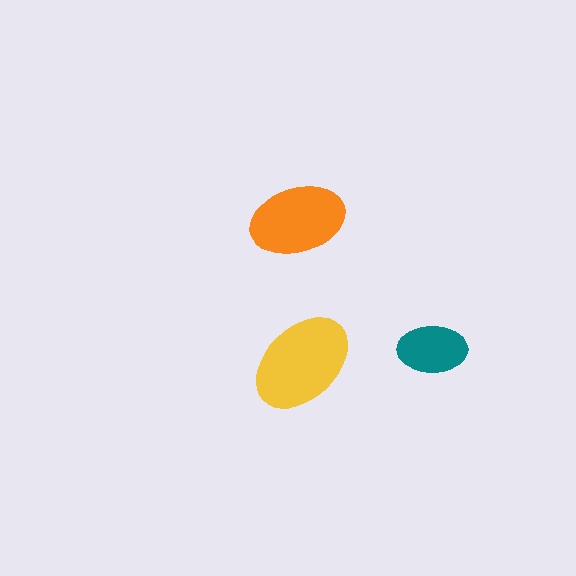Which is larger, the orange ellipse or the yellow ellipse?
The yellow one.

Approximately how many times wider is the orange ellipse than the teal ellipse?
About 1.5 times wider.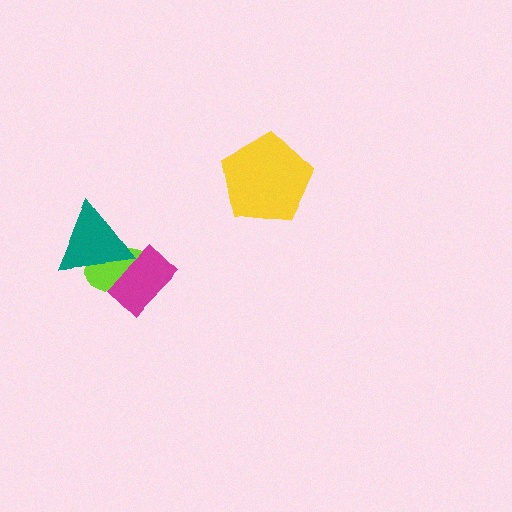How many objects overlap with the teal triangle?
2 objects overlap with the teal triangle.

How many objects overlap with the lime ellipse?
2 objects overlap with the lime ellipse.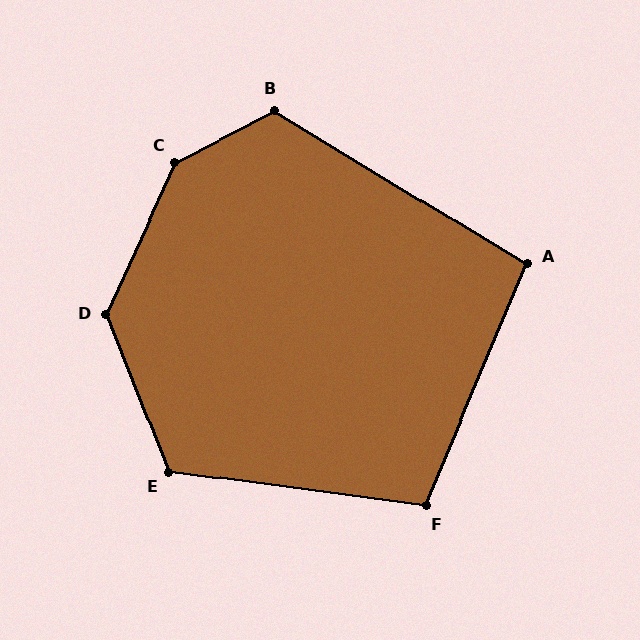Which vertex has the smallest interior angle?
A, at approximately 99 degrees.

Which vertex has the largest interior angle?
C, at approximately 142 degrees.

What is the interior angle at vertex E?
Approximately 119 degrees (obtuse).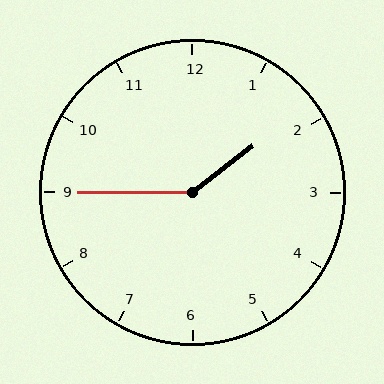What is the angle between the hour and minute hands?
Approximately 142 degrees.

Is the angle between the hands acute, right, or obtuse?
It is obtuse.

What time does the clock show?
1:45.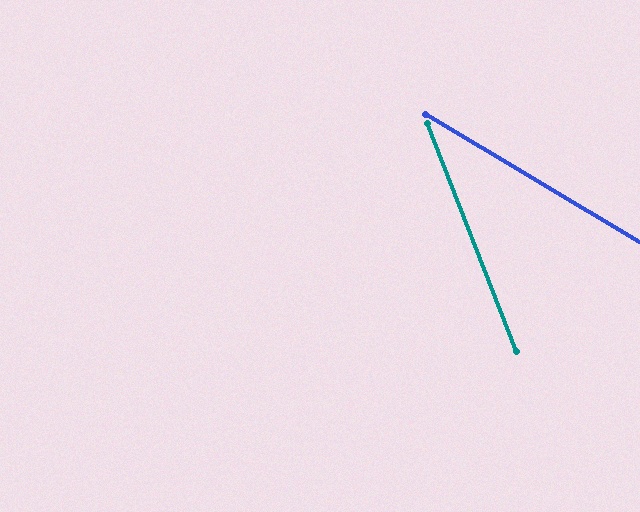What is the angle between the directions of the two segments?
Approximately 38 degrees.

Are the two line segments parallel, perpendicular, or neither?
Neither parallel nor perpendicular — they differ by about 38°.